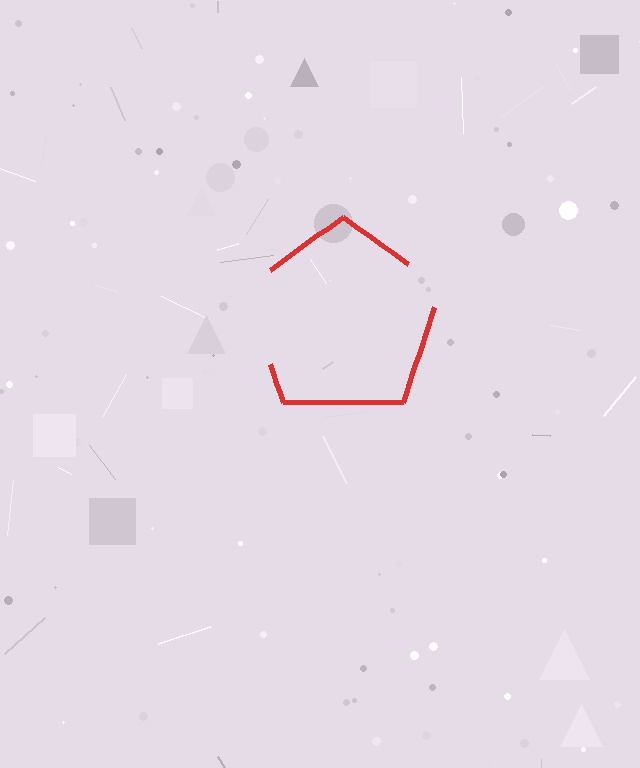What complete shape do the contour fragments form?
The contour fragments form a pentagon.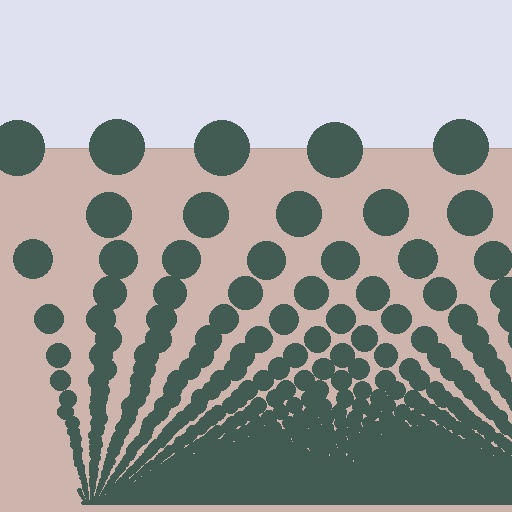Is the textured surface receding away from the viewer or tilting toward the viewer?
The surface appears to tilt toward the viewer. Texture elements get larger and sparser toward the top.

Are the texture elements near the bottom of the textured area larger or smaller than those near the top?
Smaller. The gradient is inverted — elements near the bottom are smaller and denser.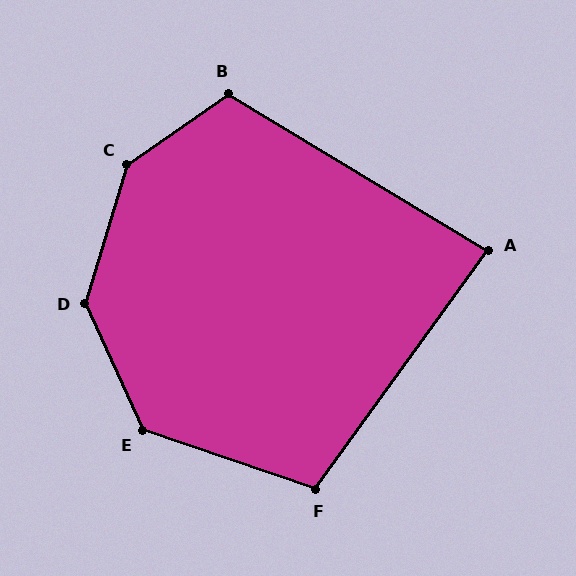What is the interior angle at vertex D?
Approximately 139 degrees (obtuse).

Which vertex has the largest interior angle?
C, at approximately 141 degrees.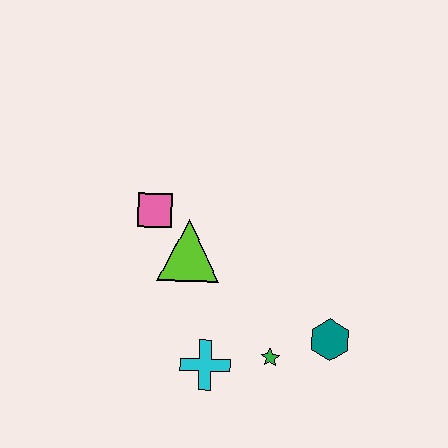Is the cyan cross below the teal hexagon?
Yes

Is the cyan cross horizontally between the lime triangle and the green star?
Yes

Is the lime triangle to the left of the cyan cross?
Yes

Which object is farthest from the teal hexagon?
The pink square is farthest from the teal hexagon.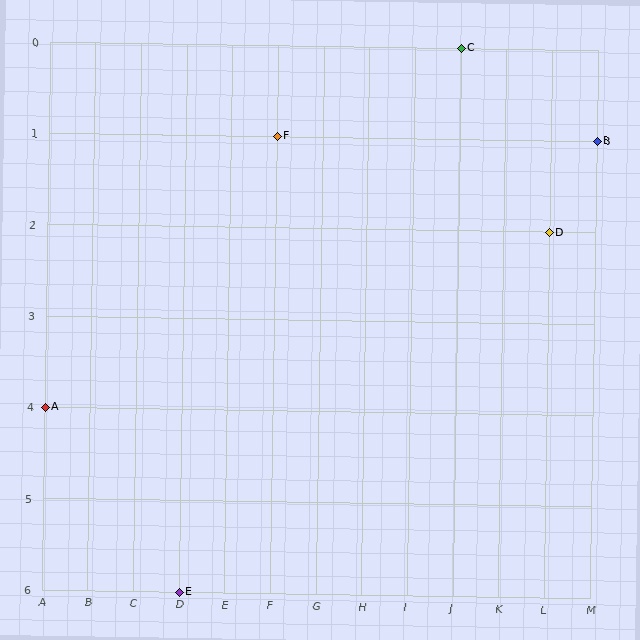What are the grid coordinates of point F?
Point F is at grid coordinates (F, 1).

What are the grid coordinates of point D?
Point D is at grid coordinates (L, 2).